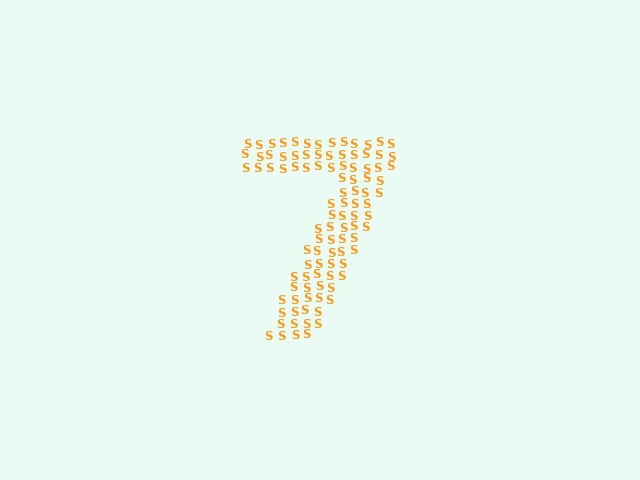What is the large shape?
The large shape is the digit 7.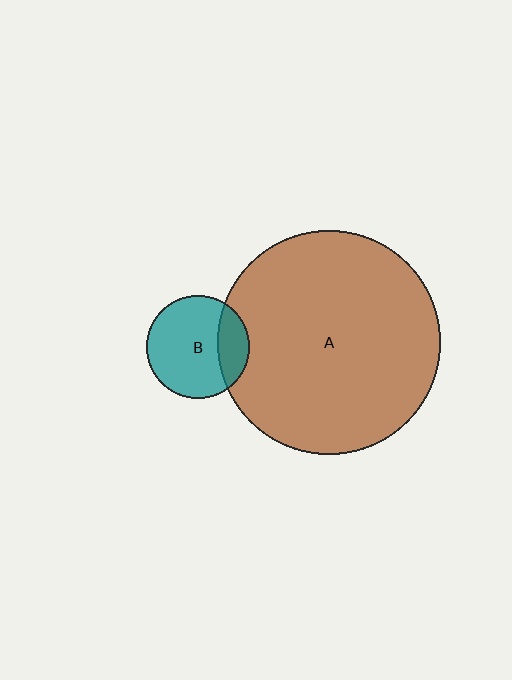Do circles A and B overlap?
Yes.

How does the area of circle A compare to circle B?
Approximately 4.7 times.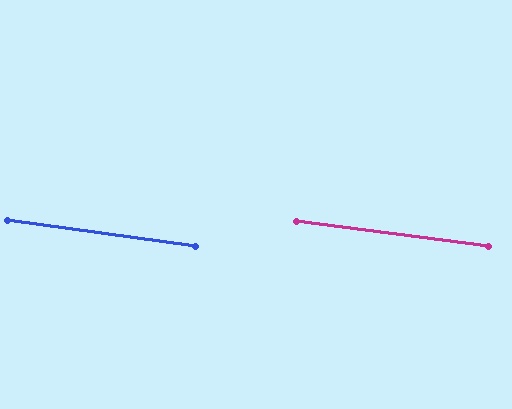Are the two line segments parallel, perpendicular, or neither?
Parallel — their directions differ by only 0.5°.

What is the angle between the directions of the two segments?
Approximately 1 degree.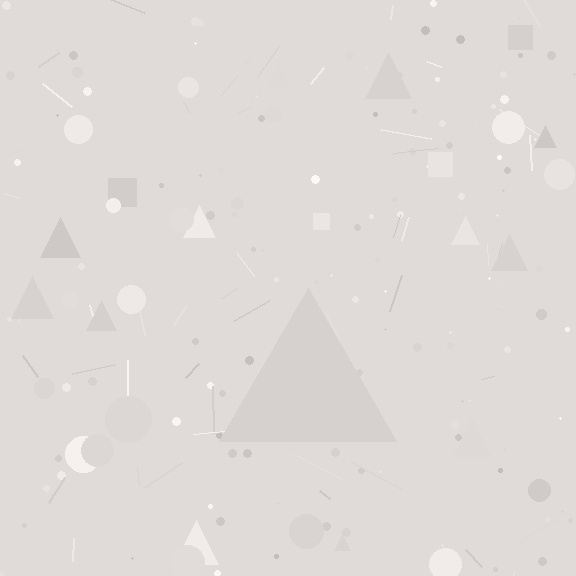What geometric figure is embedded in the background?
A triangle is embedded in the background.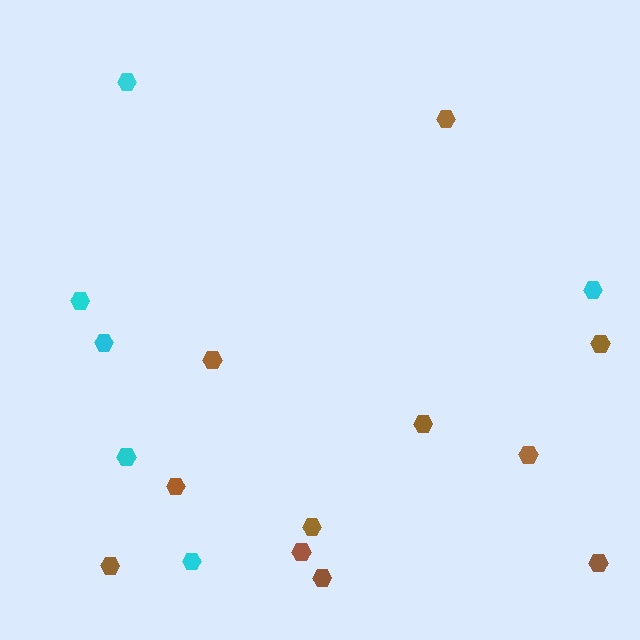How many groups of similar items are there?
There are 2 groups: one group of brown hexagons (11) and one group of cyan hexagons (6).